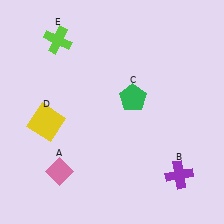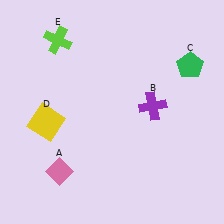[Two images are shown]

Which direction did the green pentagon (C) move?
The green pentagon (C) moved right.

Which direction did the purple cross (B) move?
The purple cross (B) moved up.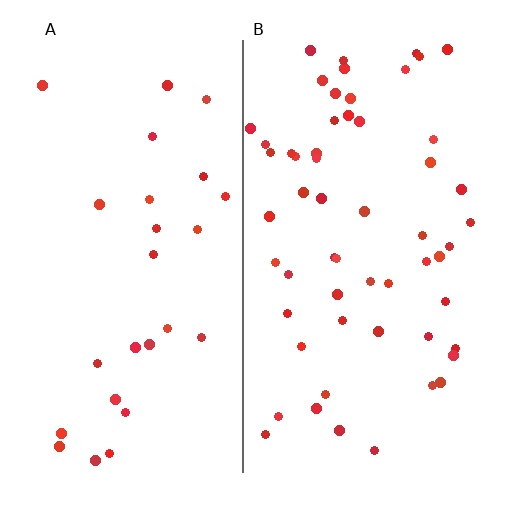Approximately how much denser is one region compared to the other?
Approximately 2.2× — region B over region A.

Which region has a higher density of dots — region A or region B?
B (the right).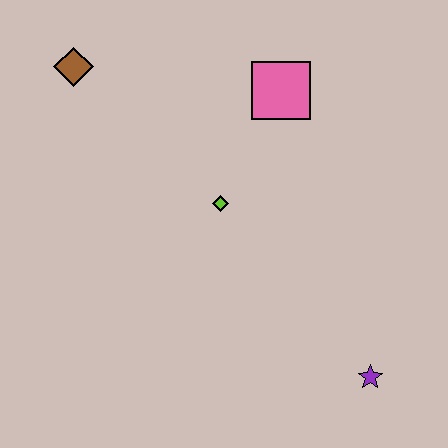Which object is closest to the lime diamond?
The pink square is closest to the lime diamond.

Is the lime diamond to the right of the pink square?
No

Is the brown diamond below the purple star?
No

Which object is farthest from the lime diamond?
The purple star is farthest from the lime diamond.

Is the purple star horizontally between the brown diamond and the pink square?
No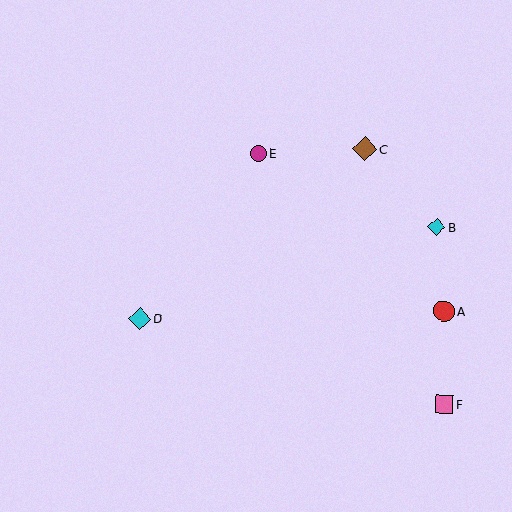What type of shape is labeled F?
Shape F is a pink square.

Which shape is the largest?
The brown diamond (labeled C) is the largest.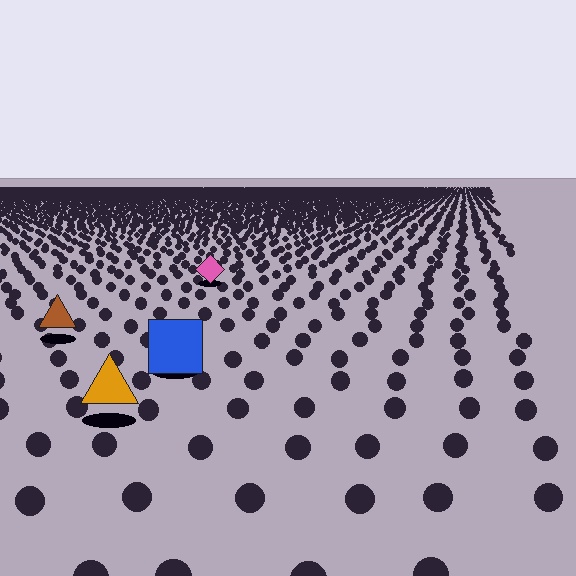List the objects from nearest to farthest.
From nearest to farthest: the orange triangle, the blue square, the brown triangle, the pink diamond.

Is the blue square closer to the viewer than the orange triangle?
No. The orange triangle is closer — you can tell from the texture gradient: the ground texture is coarser near it.